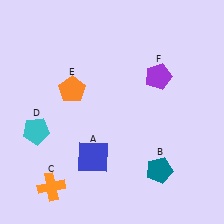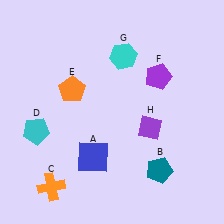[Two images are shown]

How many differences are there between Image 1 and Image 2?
There are 2 differences between the two images.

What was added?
A cyan hexagon (G), a purple diamond (H) were added in Image 2.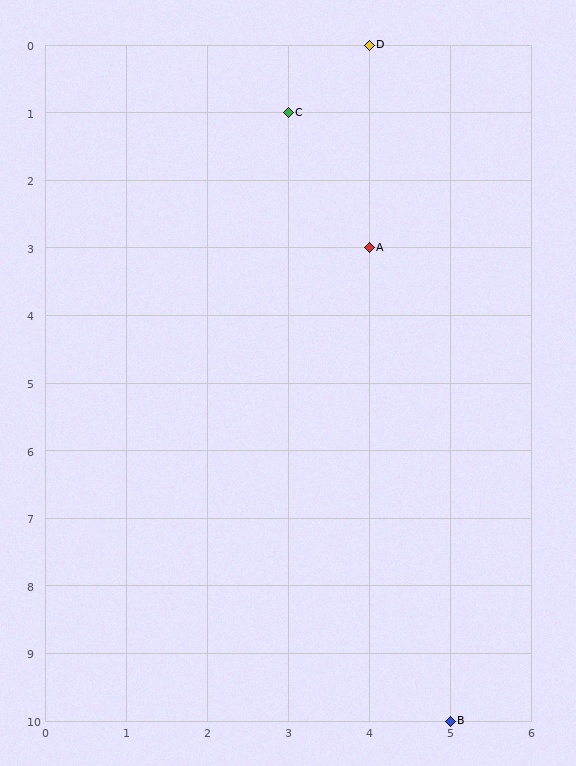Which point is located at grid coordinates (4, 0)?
Point D is at (4, 0).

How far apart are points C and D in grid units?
Points C and D are 1 column and 1 row apart (about 1.4 grid units diagonally).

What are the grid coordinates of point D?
Point D is at grid coordinates (4, 0).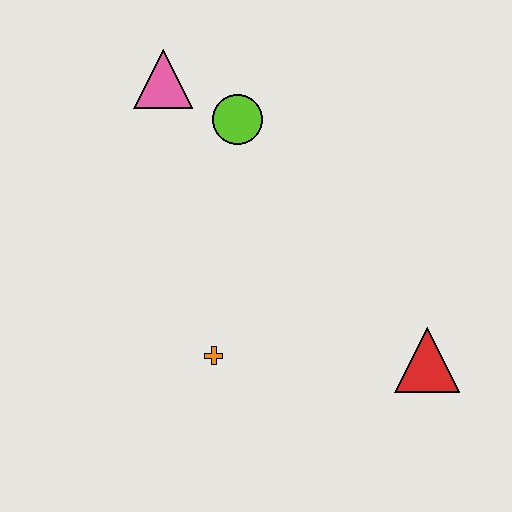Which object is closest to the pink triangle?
The lime circle is closest to the pink triangle.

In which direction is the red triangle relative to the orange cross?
The red triangle is to the right of the orange cross.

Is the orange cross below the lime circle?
Yes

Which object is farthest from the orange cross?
The pink triangle is farthest from the orange cross.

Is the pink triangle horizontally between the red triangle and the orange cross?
No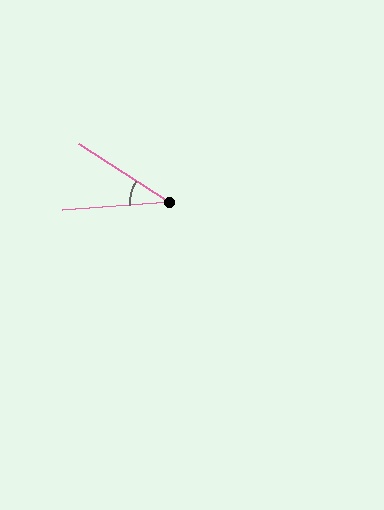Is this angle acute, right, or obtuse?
It is acute.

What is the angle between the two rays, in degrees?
Approximately 37 degrees.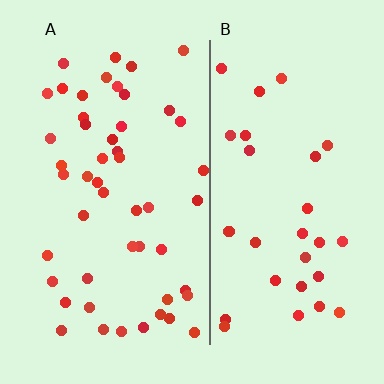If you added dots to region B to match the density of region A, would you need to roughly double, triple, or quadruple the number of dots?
Approximately double.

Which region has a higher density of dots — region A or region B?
A (the left).